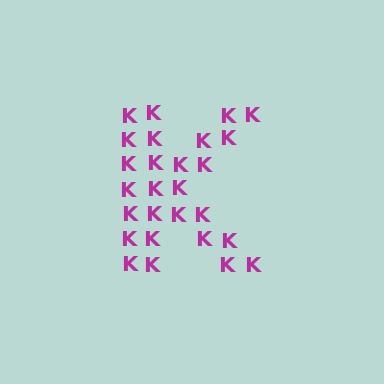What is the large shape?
The large shape is the letter K.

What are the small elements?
The small elements are letter K's.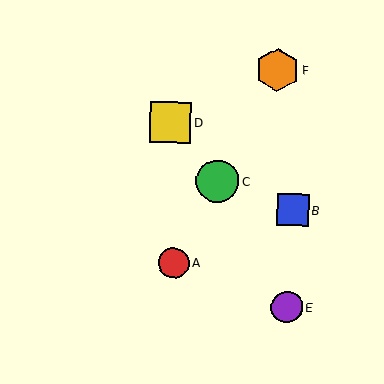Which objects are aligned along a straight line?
Objects A, C, F are aligned along a straight line.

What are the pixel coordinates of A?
Object A is at (174, 263).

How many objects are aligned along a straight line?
3 objects (A, C, F) are aligned along a straight line.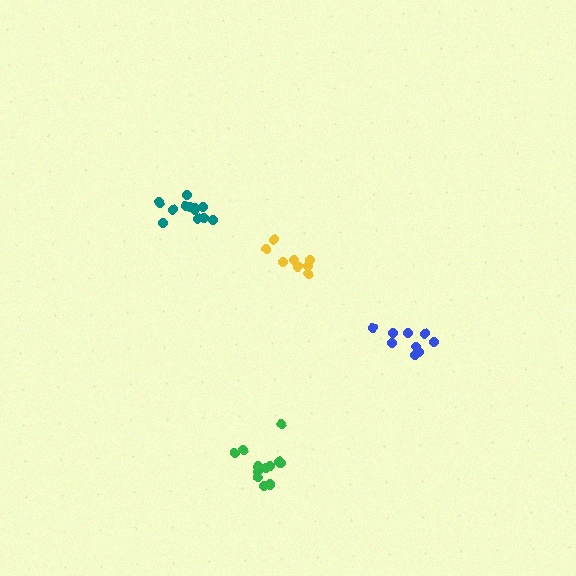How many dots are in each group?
Group 1: 9 dots, Group 2: 12 dots, Group 3: 12 dots, Group 4: 8 dots (41 total).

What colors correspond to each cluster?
The clusters are colored: blue, green, teal, yellow.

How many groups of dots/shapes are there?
There are 4 groups.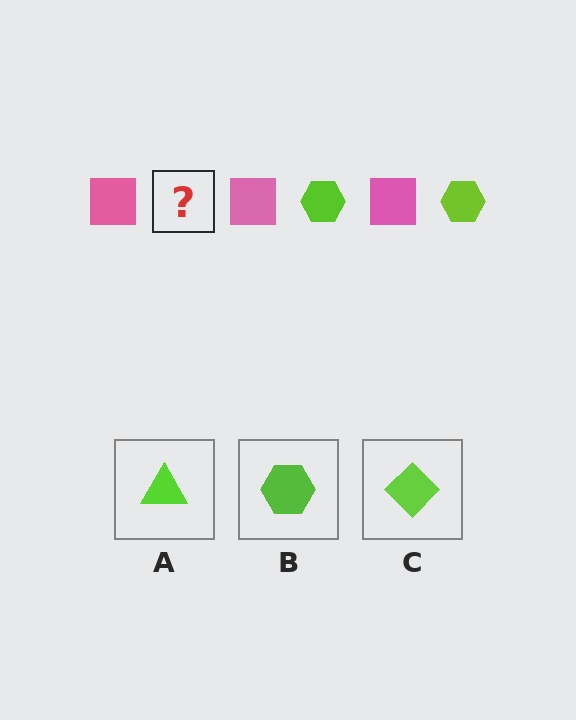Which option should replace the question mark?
Option B.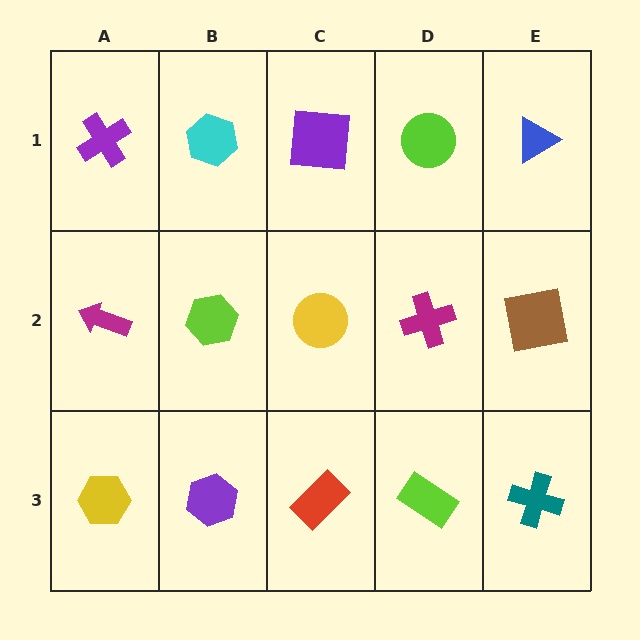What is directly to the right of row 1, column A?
A cyan hexagon.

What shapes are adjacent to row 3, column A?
A magenta arrow (row 2, column A), a purple hexagon (row 3, column B).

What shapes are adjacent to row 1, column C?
A yellow circle (row 2, column C), a cyan hexagon (row 1, column B), a lime circle (row 1, column D).